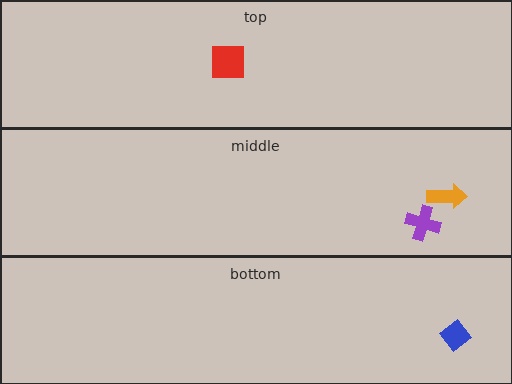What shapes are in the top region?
The red square.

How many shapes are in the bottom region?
1.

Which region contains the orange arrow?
The middle region.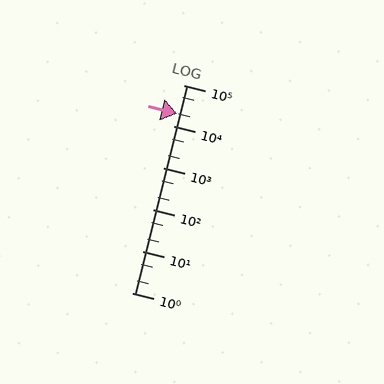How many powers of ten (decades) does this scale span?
The scale spans 5 decades, from 1 to 100000.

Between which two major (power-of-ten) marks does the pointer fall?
The pointer is between 10000 and 100000.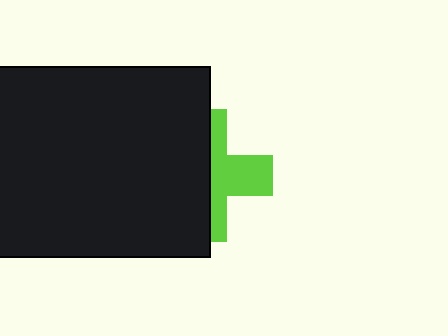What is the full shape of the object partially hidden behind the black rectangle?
The partially hidden object is a lime cross.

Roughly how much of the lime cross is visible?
A small part of it is visible (roughly 44%).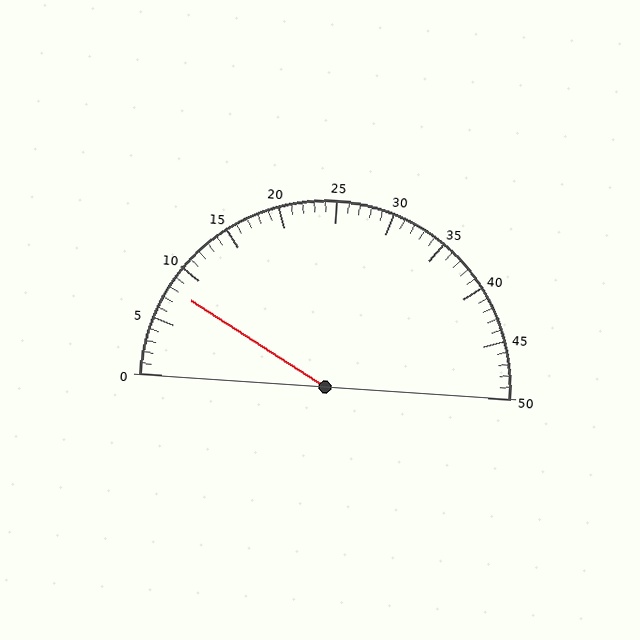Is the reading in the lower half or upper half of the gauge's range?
The reading is in the lower half of the range (0 to 50).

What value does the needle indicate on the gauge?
The needle indicates approximately 8.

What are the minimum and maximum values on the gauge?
The gauge ranges from 0 to 50.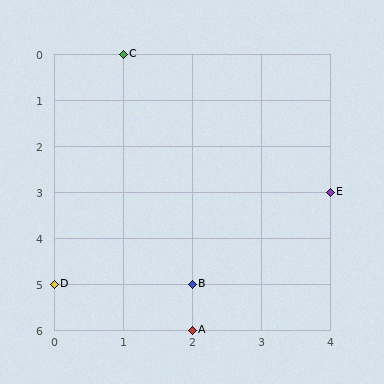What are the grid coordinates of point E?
Point E is at grid coordinates (4, 3).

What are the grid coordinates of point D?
Point D is at grid coordinates (0, 5).